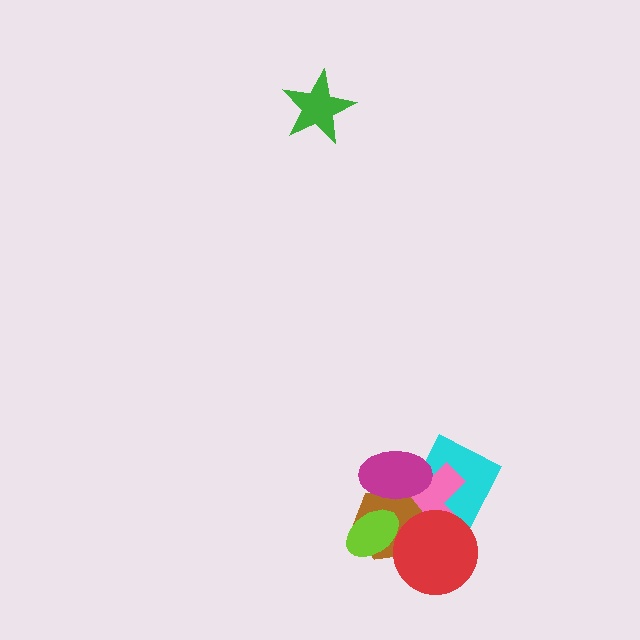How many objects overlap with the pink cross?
5 objects overlap with the pink cross.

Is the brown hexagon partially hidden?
Yes, it is partially covered by another shape.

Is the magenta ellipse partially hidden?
No, no other shape covers it.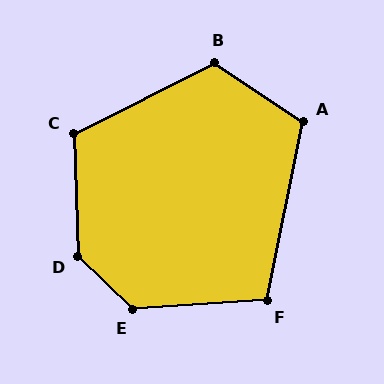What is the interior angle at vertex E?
Approximately 132 degrees (obtuse).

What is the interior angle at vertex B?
Approximately 119 degrees (obtuse).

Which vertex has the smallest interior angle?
F, at approximately 105 degrees.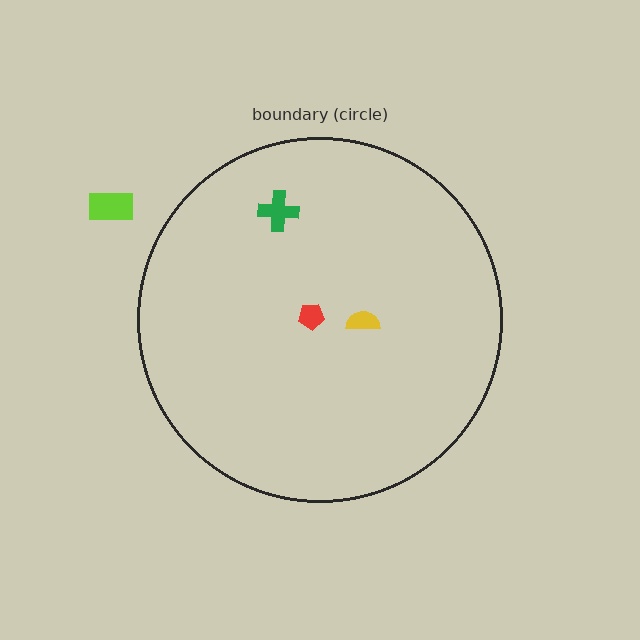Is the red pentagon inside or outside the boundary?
Inside.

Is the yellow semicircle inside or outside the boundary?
Inside.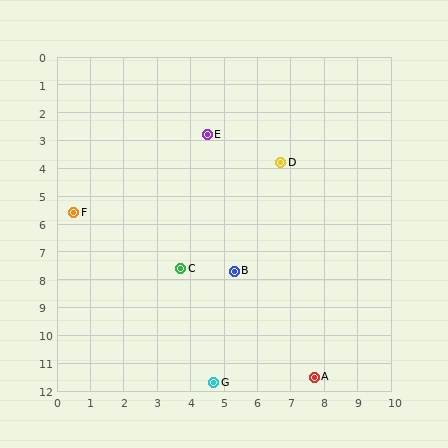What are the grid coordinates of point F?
Point F is at approximately (0.5, 5.6).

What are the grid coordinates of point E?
Point E is at approximately (4.5, 2.8).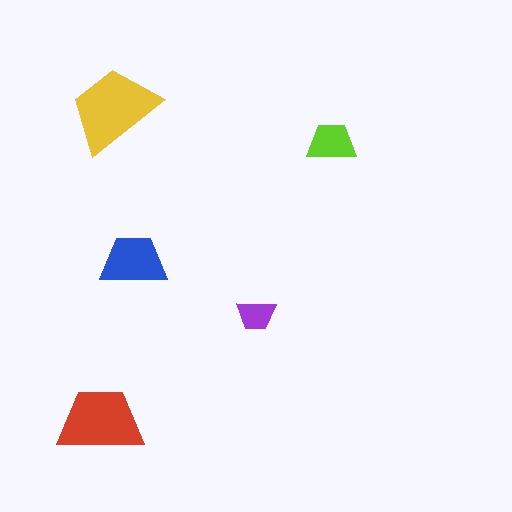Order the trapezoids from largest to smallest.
the yellow one, the red one, the blue one, the lime one, the purple one.